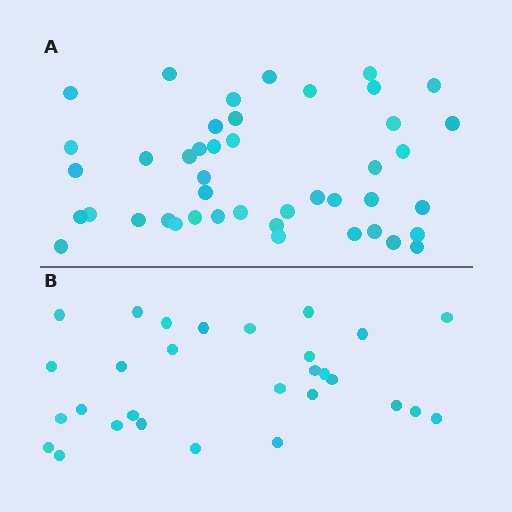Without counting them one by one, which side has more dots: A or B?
Region A (the top region) has more dots.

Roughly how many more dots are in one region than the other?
Region A has approximately 15 more dots than region B.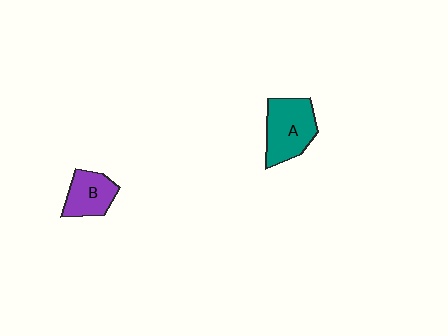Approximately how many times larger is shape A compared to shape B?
Approximately 1.4 times.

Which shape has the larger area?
Shape A (teal).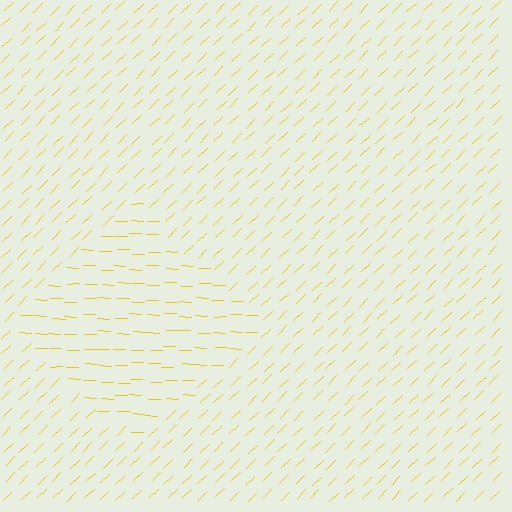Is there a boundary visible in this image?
Yes, there is a texture boundary formed by a change in line orientation.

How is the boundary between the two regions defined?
The boundary is defined purely by a change in line orientation (approximately 45 degrees difference). All lines are the same color and thickness.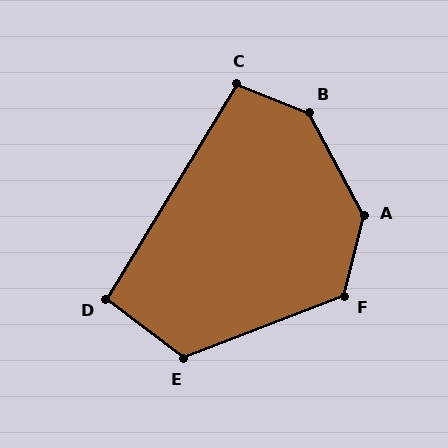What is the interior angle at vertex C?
Approximately 100 degrees (obtuse).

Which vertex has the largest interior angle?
B, at approximately 139 degrees.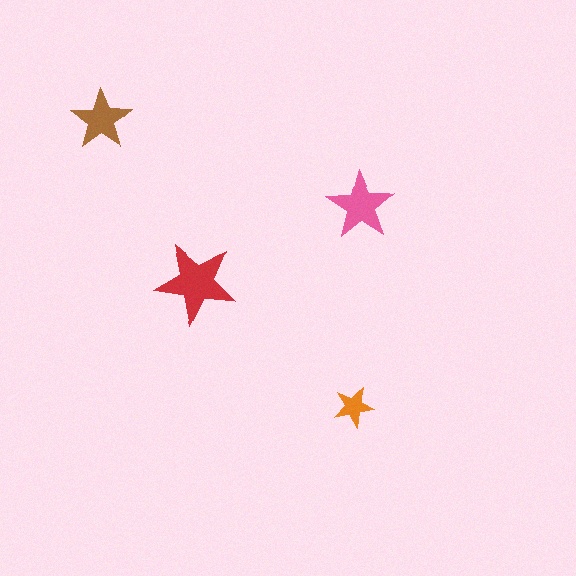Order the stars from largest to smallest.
the red one, the pink one, the brown one, the orange one.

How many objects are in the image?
There are 4 objects in the image.